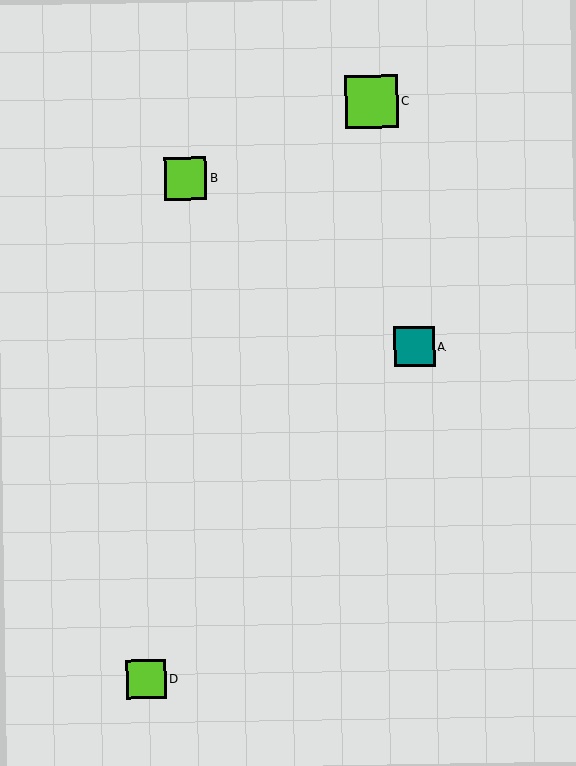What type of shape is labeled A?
Shape A is a teal square.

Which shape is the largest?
The lime square (labeled C) is the largest.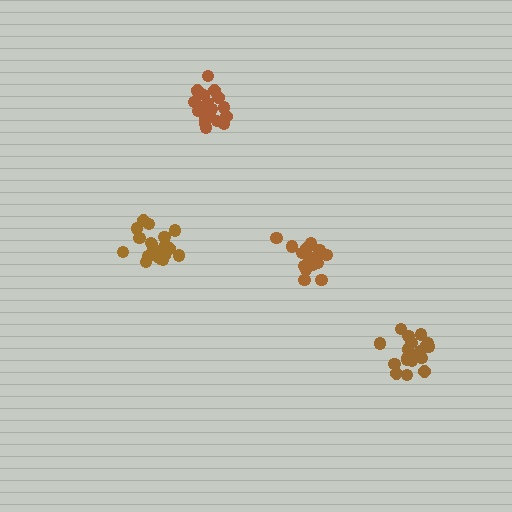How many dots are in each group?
Group 1: 17 dots, Group 2: 21 dots, Group 3: 21 dots, Group 4: 20 dots (79 total).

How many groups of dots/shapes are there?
There are 4 groups.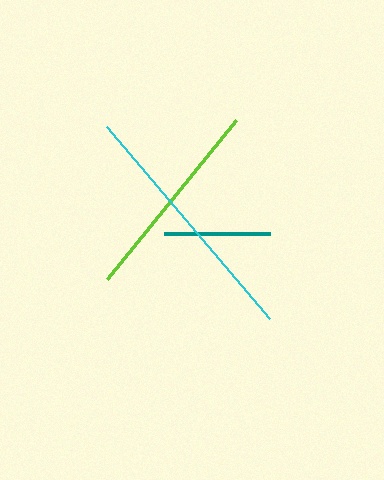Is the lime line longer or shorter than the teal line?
The lime line is longer than the teal line.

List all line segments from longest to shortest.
From longest to shortest: cyan, lime, teal.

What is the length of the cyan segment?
The cyan segment is approximately 252 pixels long.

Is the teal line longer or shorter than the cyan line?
The cyan line is longer than the teal line.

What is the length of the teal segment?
The teal segment is approximately 106 pixels long.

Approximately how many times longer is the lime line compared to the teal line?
The lime line is approximately 1.9 times the length of the teal line.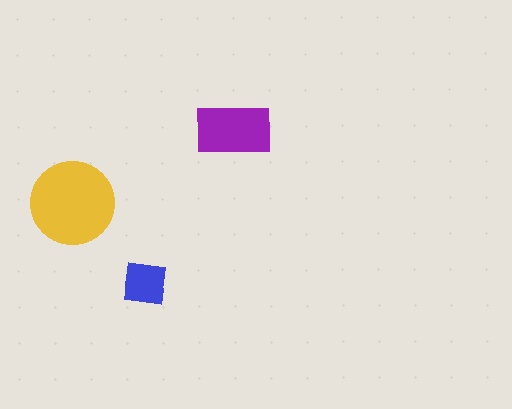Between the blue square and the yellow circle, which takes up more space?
The yellow circle.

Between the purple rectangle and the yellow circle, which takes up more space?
The yellow circle.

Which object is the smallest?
The blue square.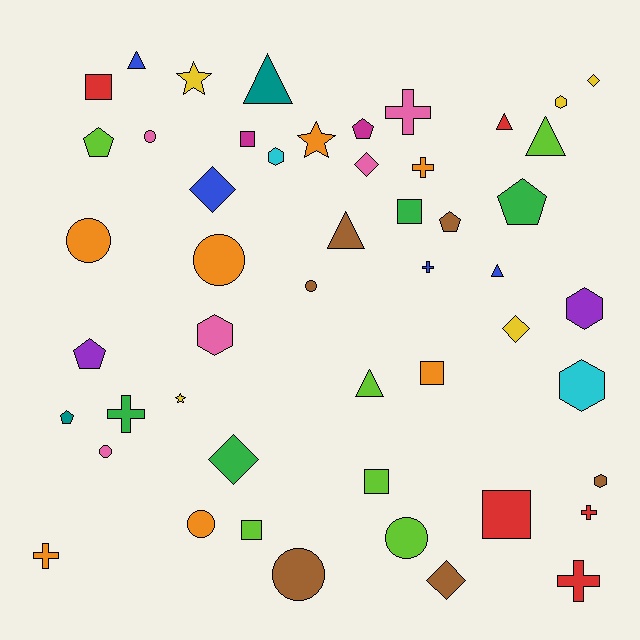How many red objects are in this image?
There are 5 red objects.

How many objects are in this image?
There are 50 objects.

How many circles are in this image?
There are 8 circles.